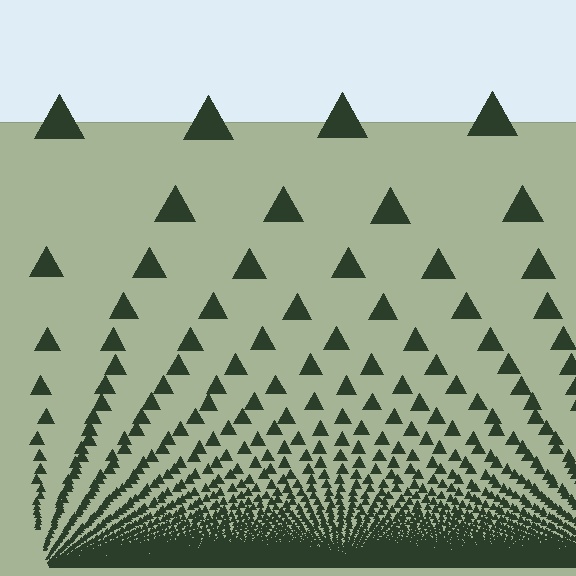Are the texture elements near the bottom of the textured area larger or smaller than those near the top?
Smaller. The gradient is inverted — elements near the bottom are smaller and denser.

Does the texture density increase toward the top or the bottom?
Density increases toward the bottom.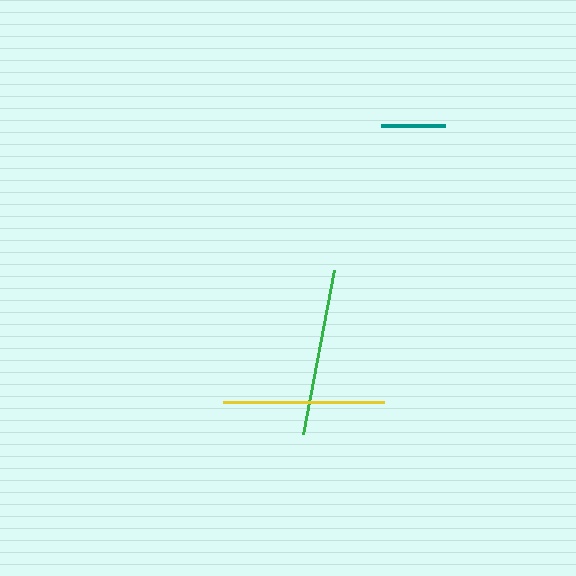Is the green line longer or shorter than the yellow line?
The green line is longer than the yellow line.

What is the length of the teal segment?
The teal segment is approximately 64 pixels long.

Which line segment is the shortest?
The teal line is the shortest at approximately 64 pixels.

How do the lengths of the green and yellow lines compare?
The green and yellow lines are approximately the same length.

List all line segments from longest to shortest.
From longest to shortest: green, yellow, teal.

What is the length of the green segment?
The green segment is approximately 167 pixels long.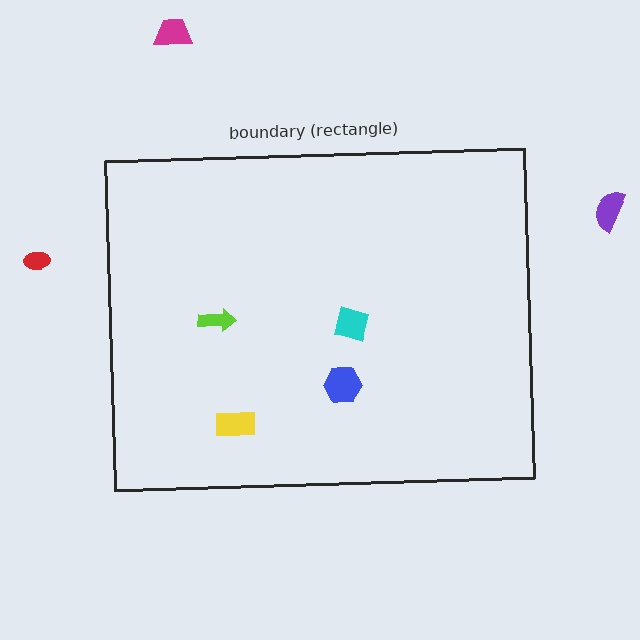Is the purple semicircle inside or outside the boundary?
Outside.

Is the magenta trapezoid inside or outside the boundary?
Outside.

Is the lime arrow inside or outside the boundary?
Inside.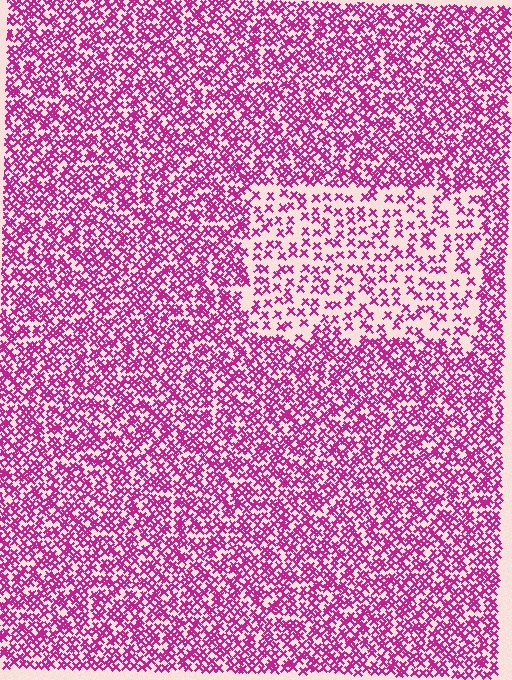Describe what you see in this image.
The image contains small magenta elements arranged at two different densities. A rectangle-shaped region is visible where the elements are less densely packed than the surrounding area.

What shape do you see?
I see a rectangle.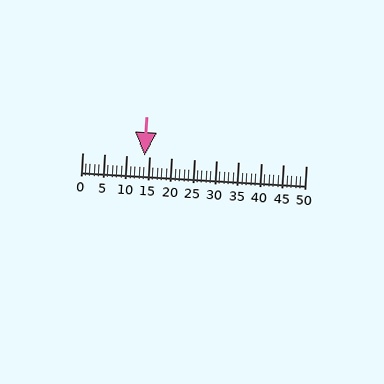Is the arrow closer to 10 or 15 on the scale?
The arrow is closer to 15.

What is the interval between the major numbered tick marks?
The major tick marks are spaced 5 units apart.